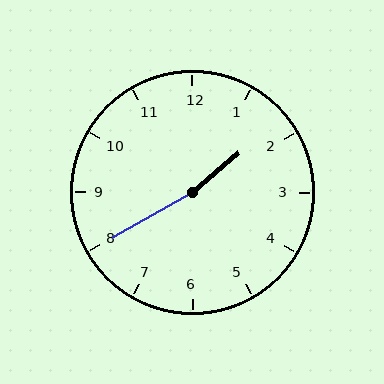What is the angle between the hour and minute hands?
Approximately 170 degrees.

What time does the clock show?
1:40.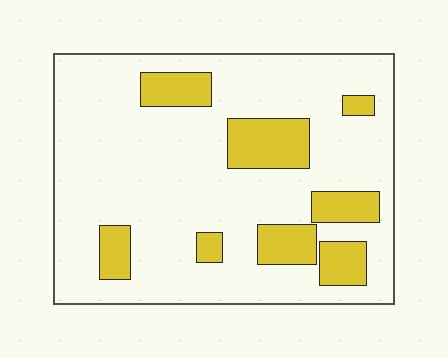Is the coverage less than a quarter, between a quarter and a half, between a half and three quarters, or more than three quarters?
Less than a quarter.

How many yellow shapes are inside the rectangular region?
8.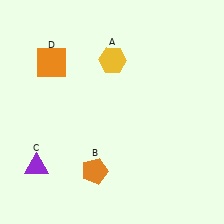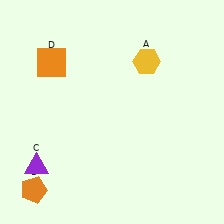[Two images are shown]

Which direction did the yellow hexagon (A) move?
The yellow hexagon (A) moved right.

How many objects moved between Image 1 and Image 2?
2 objects moved between the two images.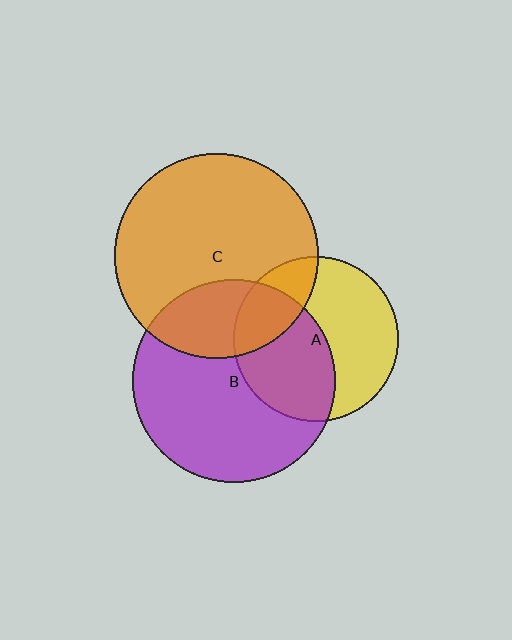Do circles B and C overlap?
Yes.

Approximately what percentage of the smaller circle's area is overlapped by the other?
Approximately 25%.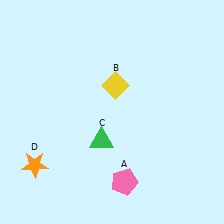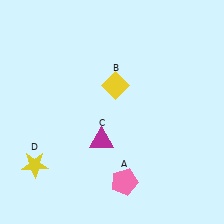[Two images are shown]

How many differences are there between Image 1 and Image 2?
There are 2 differences between the two images.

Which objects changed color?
C changed from green to magenta. D changed from orange to yellow.